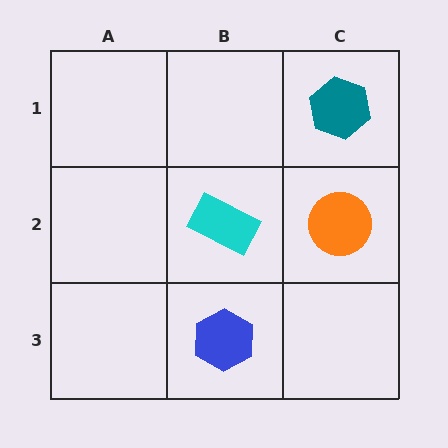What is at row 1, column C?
A teal hexagon.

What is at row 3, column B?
A blue hexagon.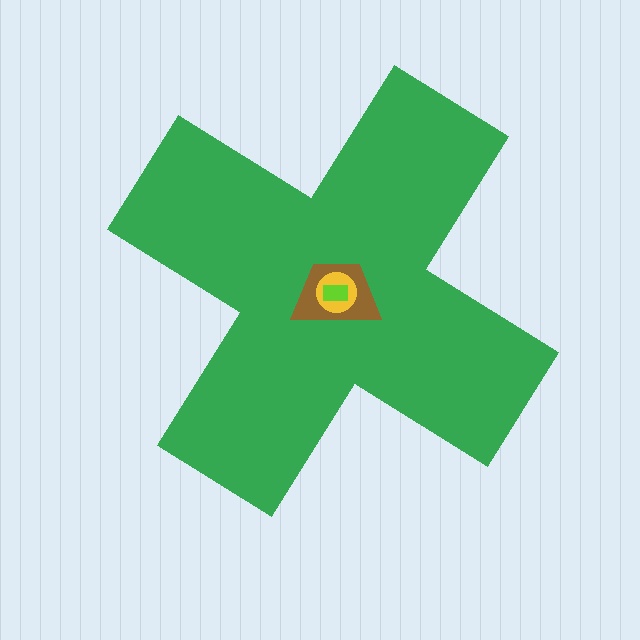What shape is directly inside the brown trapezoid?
The yellow circle.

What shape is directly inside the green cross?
The brown trapezoid.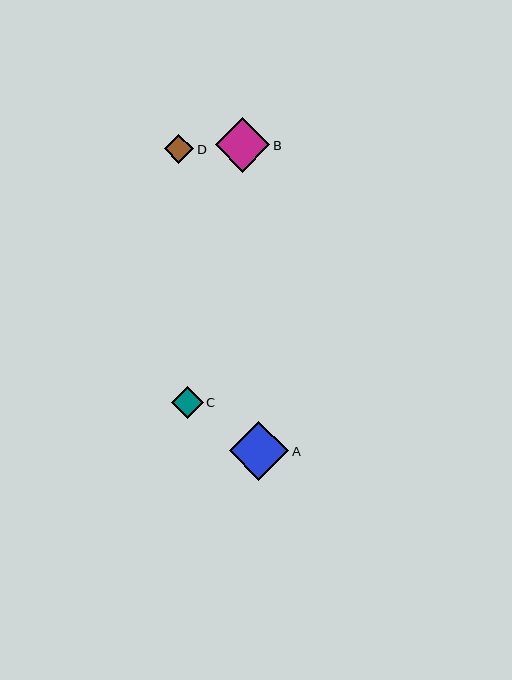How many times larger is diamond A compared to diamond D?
Diamond A is approximately 2.0 times the size of diamond D.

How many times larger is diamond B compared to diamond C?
Diamond B is approximately 1.7 times the size of diamond C.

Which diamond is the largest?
Diamond A is the largest with a size of approximately 59 pixels.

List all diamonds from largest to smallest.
From largest to smallest: A, B, C, D.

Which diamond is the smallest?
Diamond D is the smallest with a size of approximately 30 pixels.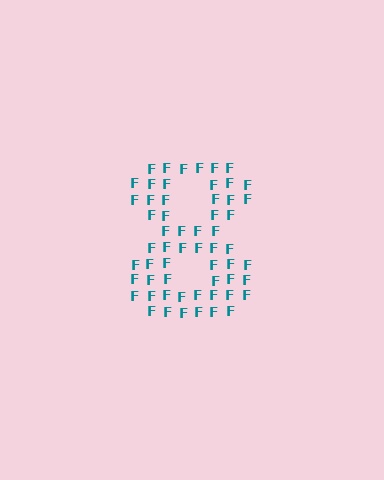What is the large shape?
The large shape is the digit 8.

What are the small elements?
The small elements are letter F's.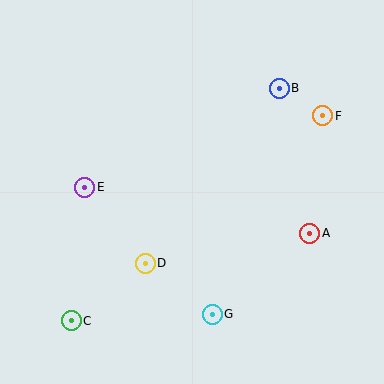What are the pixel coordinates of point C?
Point C is at (71, 321).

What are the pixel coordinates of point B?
Point B is at (279, 88).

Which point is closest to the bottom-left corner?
Point C is closest to the bottom-left corner.